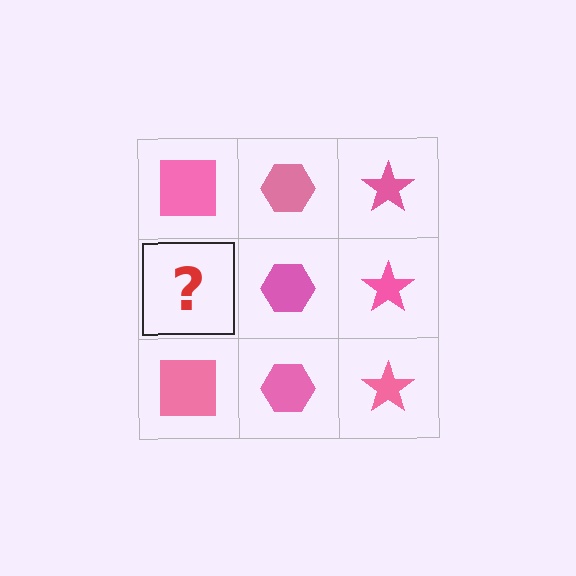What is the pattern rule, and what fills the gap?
The rule is that each column has a consistent shape. The gap should be filled with a pink square.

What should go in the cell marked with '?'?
The missing cell should contain a pink square.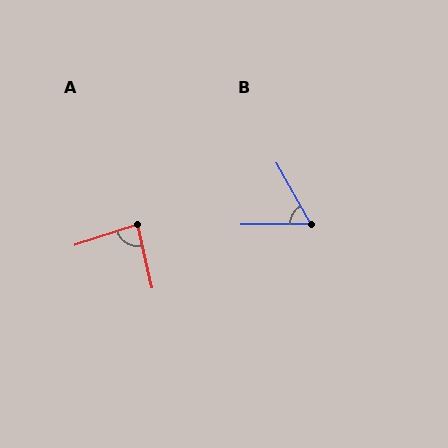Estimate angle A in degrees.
Approximately 85 degrees.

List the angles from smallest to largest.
B (60°), A (85°).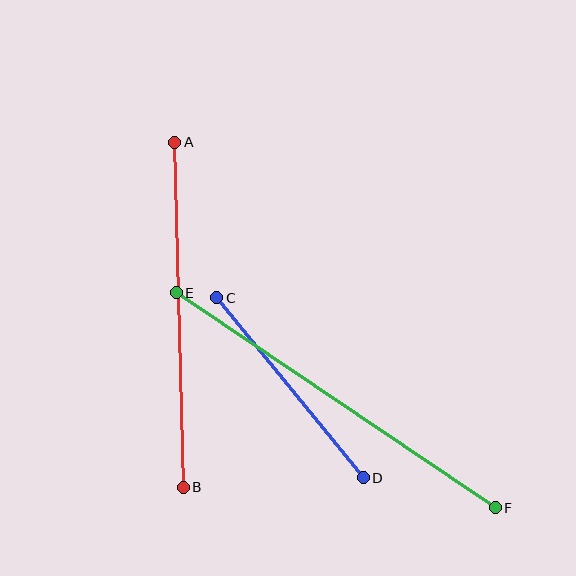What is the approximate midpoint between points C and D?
The midpoint is at approximately (290, 388) pixels.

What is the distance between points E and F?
The distance is approximately 384 pixels.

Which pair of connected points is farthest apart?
Points E and F are farthest apart.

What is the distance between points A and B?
The distance is approximately 345 pixels.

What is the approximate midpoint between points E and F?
The midpoint is at approximately (336, 400) pixels.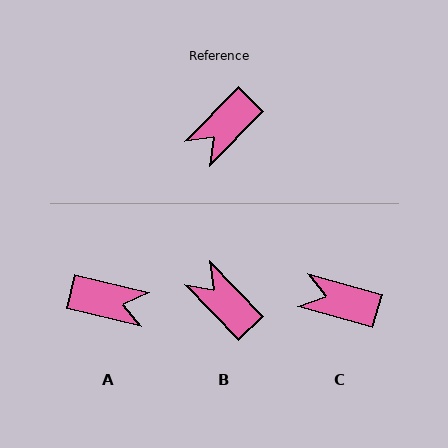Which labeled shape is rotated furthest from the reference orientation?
A, about 121 degrees away.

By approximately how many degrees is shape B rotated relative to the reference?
Approximately 91 degrees clockwise.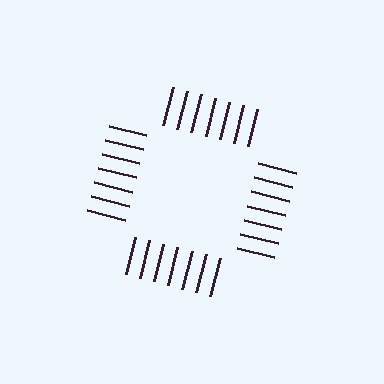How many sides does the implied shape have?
4 sides — the line-ends trace a square.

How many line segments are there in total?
28 — 7 along each of the 4 edges.